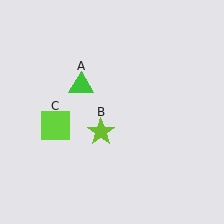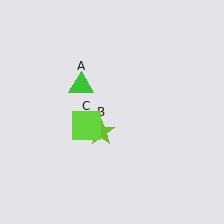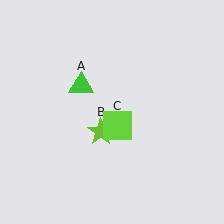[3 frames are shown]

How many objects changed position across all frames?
1 object changed position: lime square (object C).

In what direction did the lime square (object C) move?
The lime square (object C) moved right.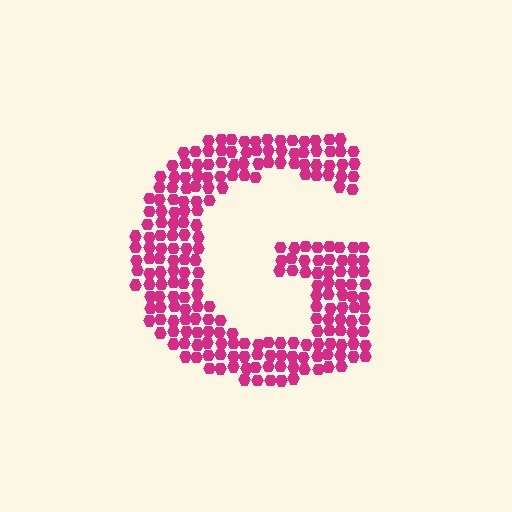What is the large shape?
The large shape is the letter G.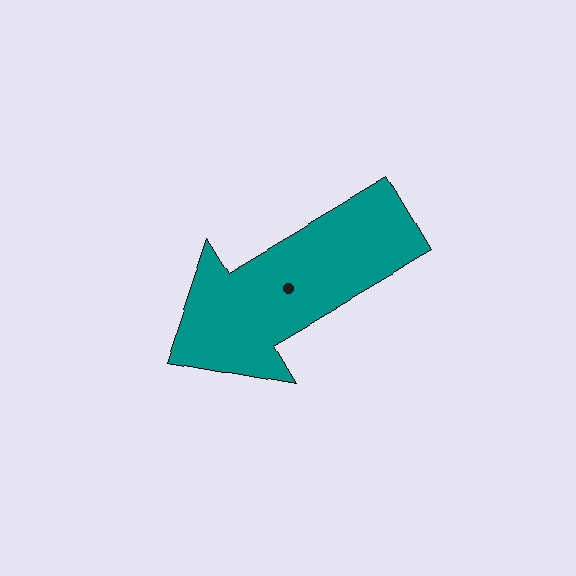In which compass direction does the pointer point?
Southwest.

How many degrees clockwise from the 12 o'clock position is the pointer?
Approximately 239 degrees.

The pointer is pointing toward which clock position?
Roughly 8 o'clock.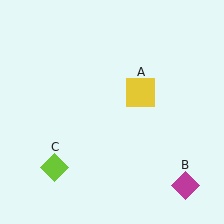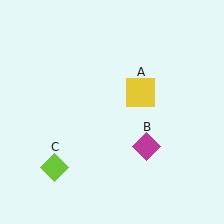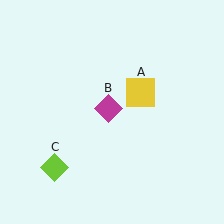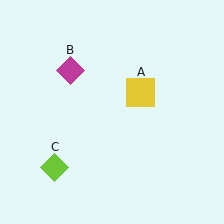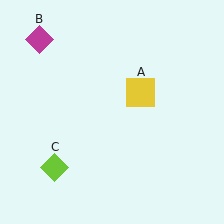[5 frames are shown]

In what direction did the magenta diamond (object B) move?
The magenta diamond (object B) moved up and to the left.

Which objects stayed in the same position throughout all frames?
Yellow square (object A) and lime diamond (object C) remained stationary.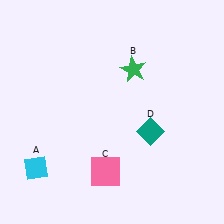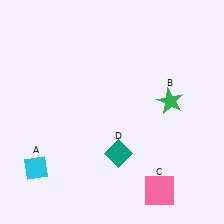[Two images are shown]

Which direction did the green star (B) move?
The green star (B) moved right.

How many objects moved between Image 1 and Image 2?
3 objects moved between the two images.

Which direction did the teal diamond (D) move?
The teal diamond (D) moved left.